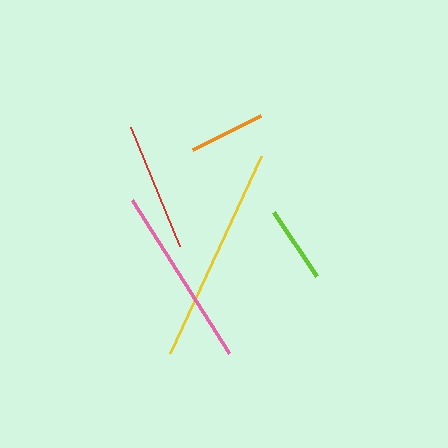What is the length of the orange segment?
The orange segment is approximately 76 pixels long.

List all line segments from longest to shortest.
From longest to shortest: yellow, pink, red, lime, orange.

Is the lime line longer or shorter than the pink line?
The pink line is longer than the lime line.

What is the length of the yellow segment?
The yellow segment is approximately 216 pixels long.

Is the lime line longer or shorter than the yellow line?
The yellow line is longer than the lime line.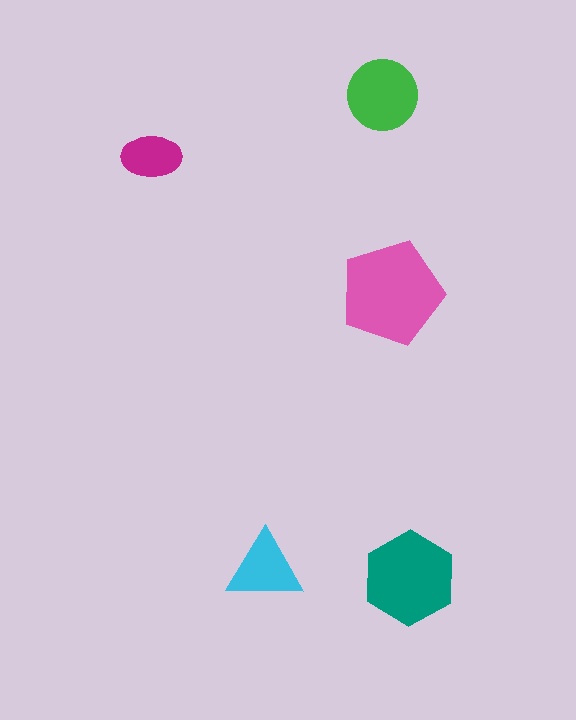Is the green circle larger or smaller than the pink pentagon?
Smaller.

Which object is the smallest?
The magenta ellipse.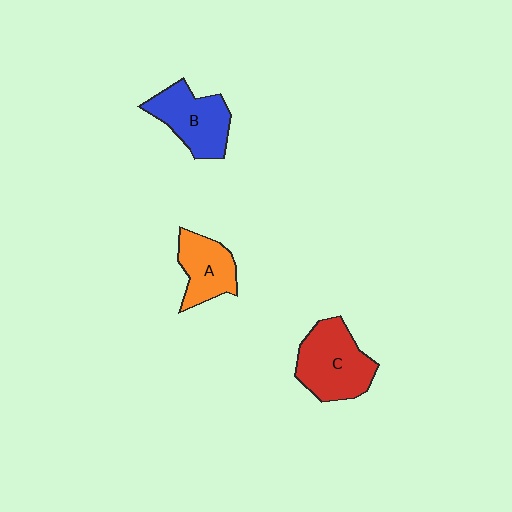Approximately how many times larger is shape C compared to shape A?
Approximately 1.4 times.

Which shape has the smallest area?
Shape A (orange).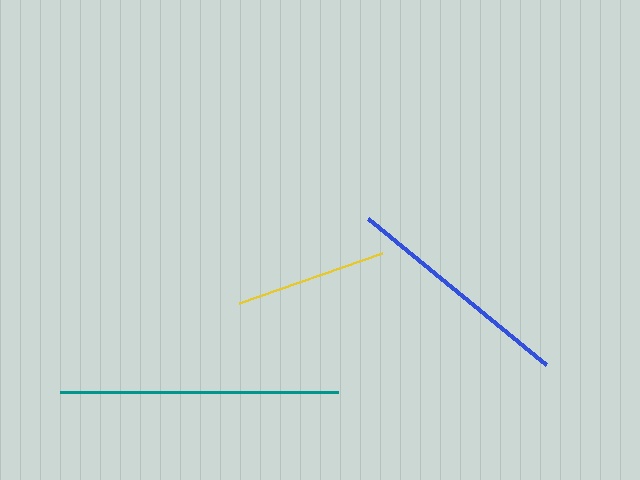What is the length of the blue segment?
The blue segment is approximately 230 pixels long.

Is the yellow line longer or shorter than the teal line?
The teal line is longer than the yellow line.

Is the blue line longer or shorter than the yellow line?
The blue line is longer than the yellow line.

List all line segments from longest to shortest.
From longest to shortest: teal, blue, yellow.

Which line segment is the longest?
The teal line is the longest at approximately 277 pixels.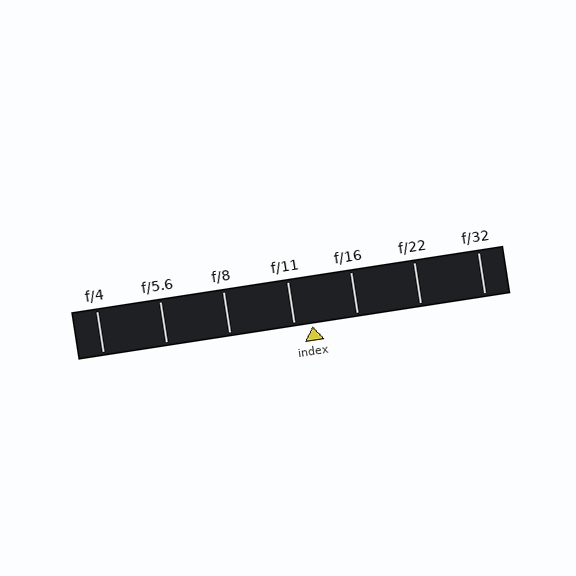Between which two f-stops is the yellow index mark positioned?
The index mark is between f/11 and f/16.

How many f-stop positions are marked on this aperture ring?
There are 7 f-stop positions marked.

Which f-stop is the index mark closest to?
The index mark is closest to f/11.